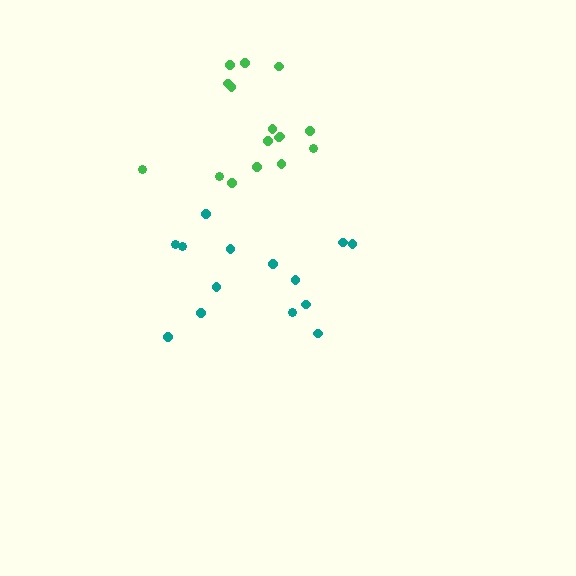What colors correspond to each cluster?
The clusters are colored: teal, green.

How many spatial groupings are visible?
There are 2 spatial groupings.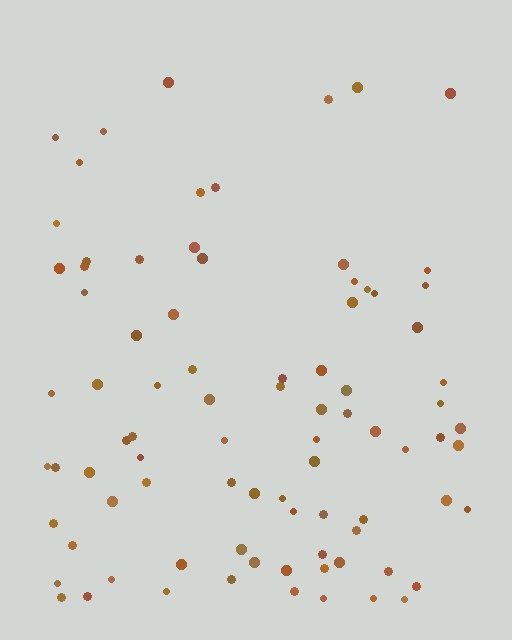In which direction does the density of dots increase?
From top to bottom, with the bottom side densest.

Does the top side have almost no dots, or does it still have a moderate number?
Still a moderate number, just noticeably fewer than the bottom.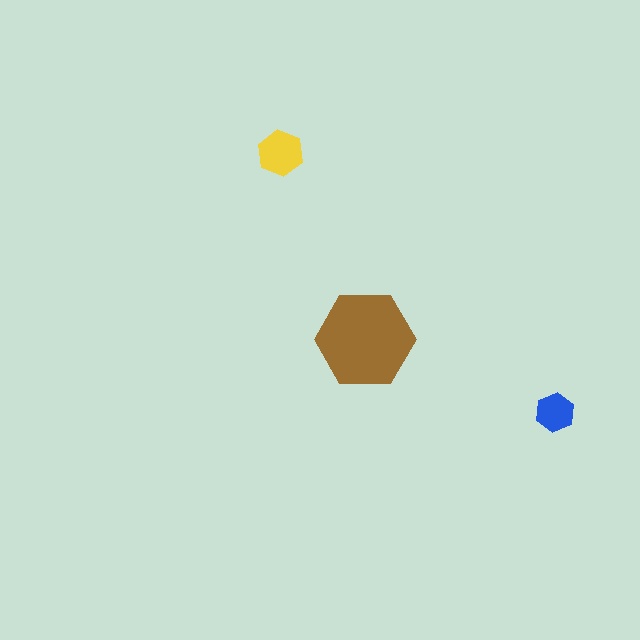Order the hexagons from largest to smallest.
the brown one, the yellow one, the blue one.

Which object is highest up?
The yellow hexagon is topmost.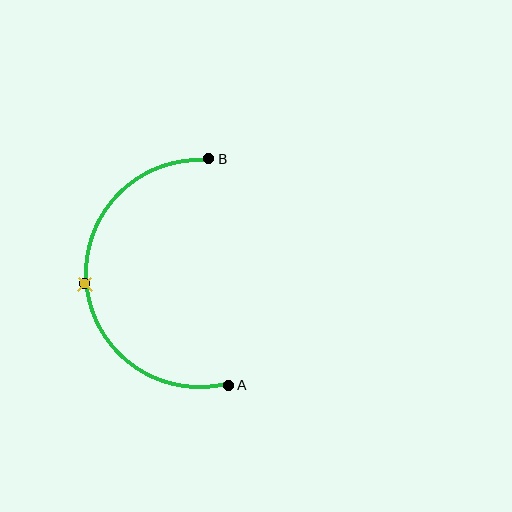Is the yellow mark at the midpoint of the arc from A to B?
Yes. The yellow mark lies on the arc at equal arc-length from both A and B — it is the arc midpoint.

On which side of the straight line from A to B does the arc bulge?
The arc bulges to the left of the straight line connecting A and B.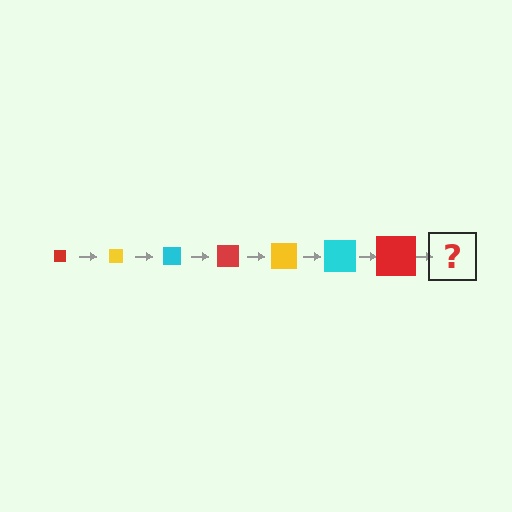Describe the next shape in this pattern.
It should be a yellow square, larger than the previous one.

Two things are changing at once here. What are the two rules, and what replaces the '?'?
The two rules are that the square grows larger each step and the color cycles through red, yellow, and cyan. The '?' should be a yellow square, larger than the previous one.